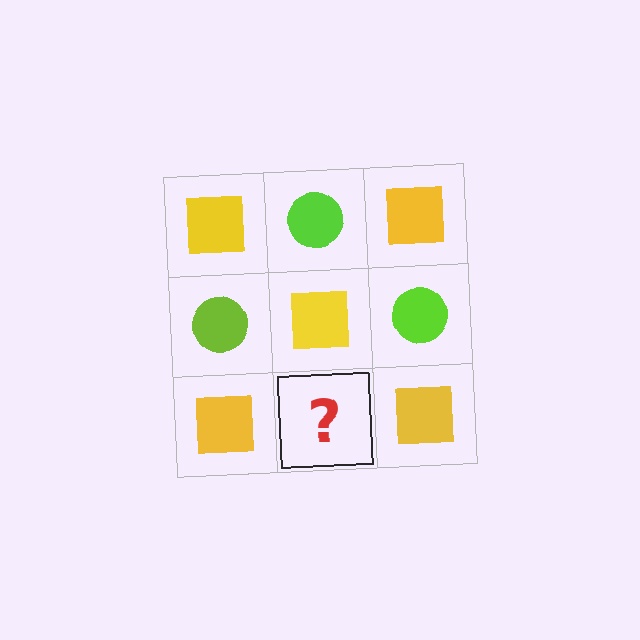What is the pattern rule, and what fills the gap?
The rule is that it alternates yellow square and lime circle in a checkerboard pattern. The gap should be filled with a lime circle.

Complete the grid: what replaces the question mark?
The question mark should be replaced with a lime circle.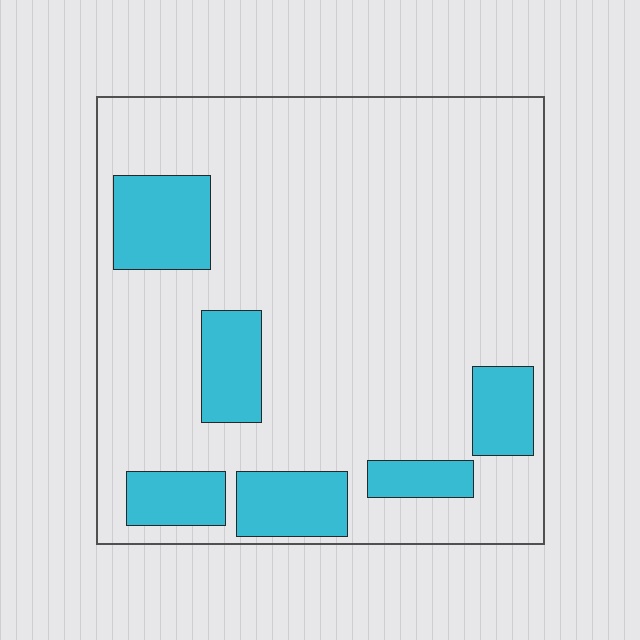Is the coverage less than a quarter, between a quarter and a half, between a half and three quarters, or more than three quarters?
Less than a quarter.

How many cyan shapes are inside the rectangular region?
6.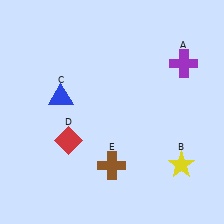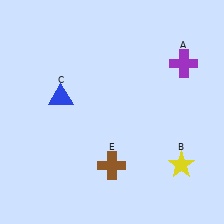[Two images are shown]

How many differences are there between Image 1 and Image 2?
There is 1 difference between the two images.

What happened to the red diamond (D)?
The red diamond (D) was removed in Image 2. It was in the bottom-left area of Image 1.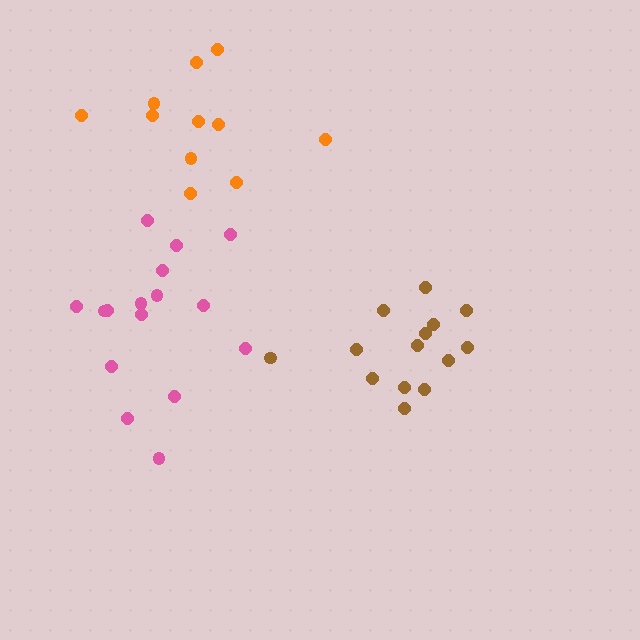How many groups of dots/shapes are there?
There are 3 groups.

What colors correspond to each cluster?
The clusters are colored: brown, orange, pink.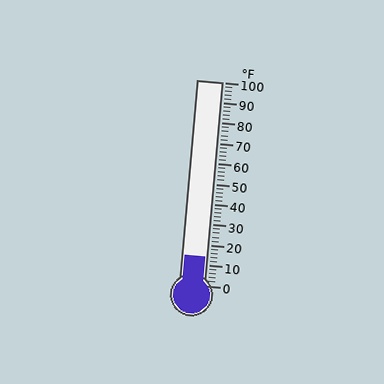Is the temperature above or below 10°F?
The temperature is above 10°F.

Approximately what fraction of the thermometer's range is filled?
The thermometer is filled to approximately 15% of its range.